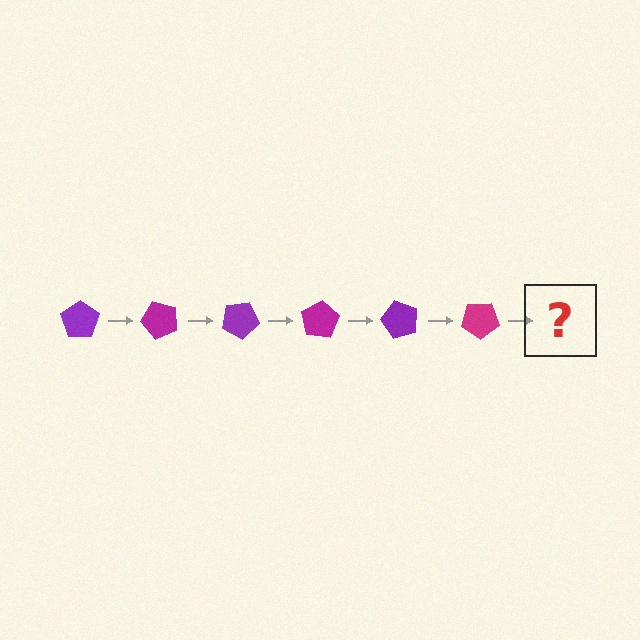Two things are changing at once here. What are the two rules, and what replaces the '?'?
The two rules are that it rotates 50 degrees each step and the color cycles through purple and magenta. The '?' should be a purple pentagon, rotated 300 degrees from the start.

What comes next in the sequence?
The next element should be a purple pentagon, rotated 300 degrees from the start.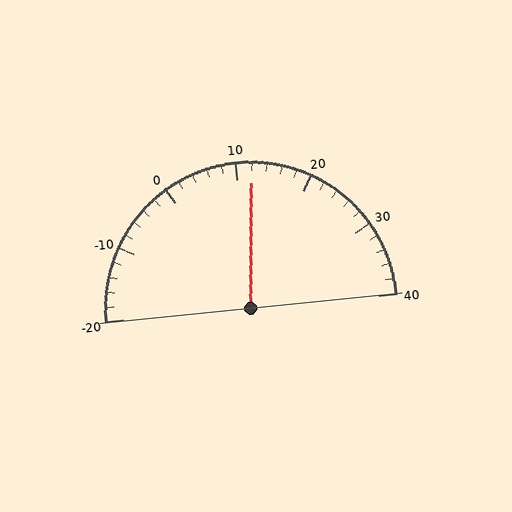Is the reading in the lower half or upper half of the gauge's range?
The reading is in the upper half of the range (-20 to 40).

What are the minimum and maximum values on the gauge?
The gauge ranges from -20 to 40.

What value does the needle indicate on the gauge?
The needle indicates approximately 12.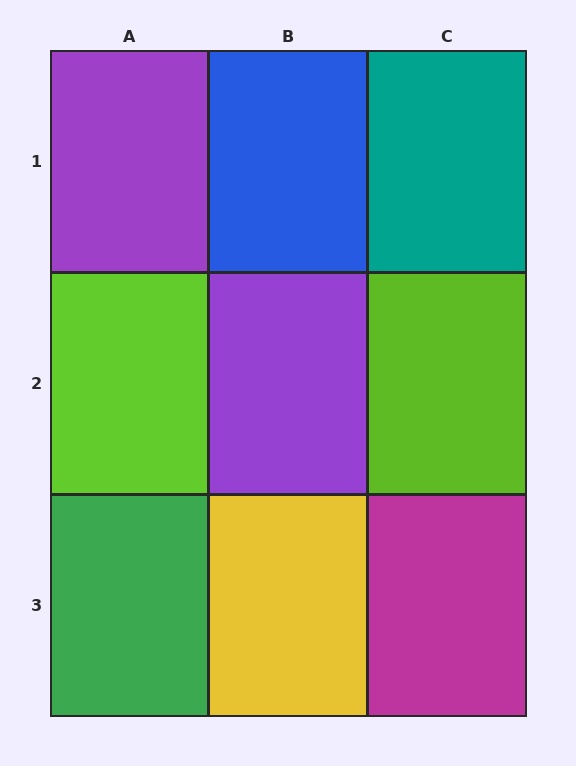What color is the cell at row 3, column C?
Magenta.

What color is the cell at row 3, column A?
Green.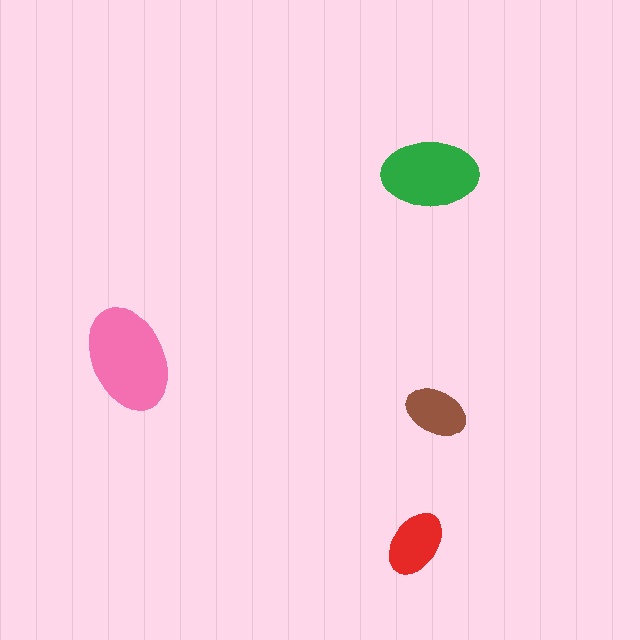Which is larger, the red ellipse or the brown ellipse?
The red one.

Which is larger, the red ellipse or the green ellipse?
The green one.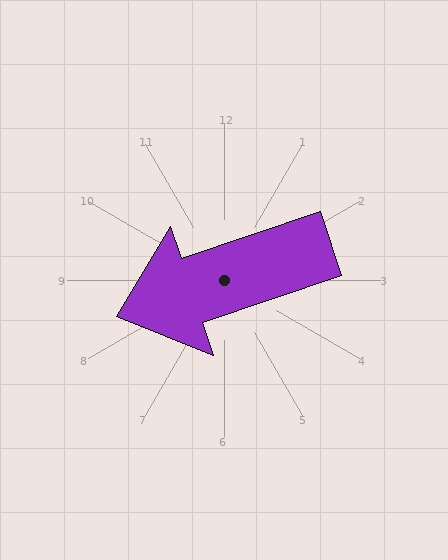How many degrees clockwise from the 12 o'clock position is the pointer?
Approximately 251 degrees.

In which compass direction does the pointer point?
West.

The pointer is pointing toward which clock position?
Roughly 8 o'clock.